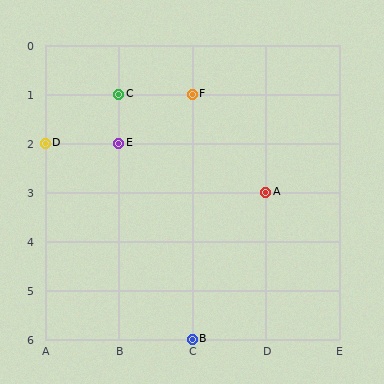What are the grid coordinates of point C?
Point C is at grid coordinates (B, 1).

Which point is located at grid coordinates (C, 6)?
Point B is at (C, 6).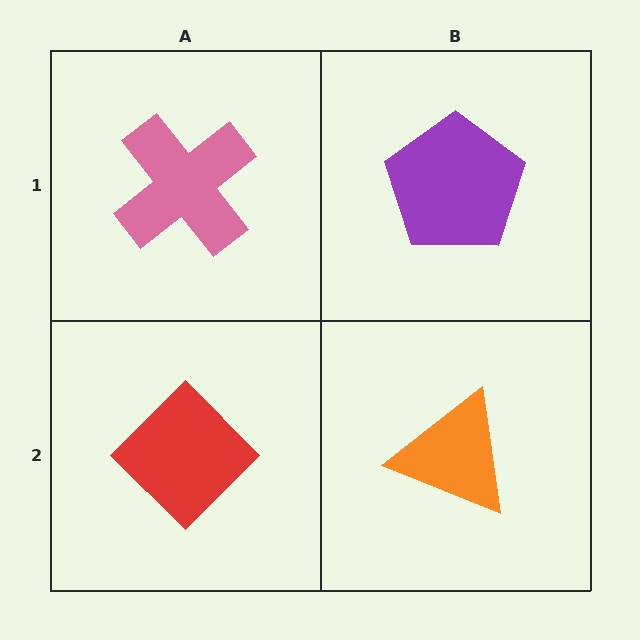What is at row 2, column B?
An orange triangle.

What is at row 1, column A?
A pink cross.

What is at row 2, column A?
A red diamond.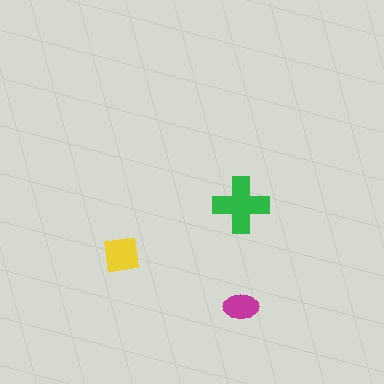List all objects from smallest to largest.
The magenta ellipse, the yellow square, the green cross.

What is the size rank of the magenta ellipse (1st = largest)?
3rd.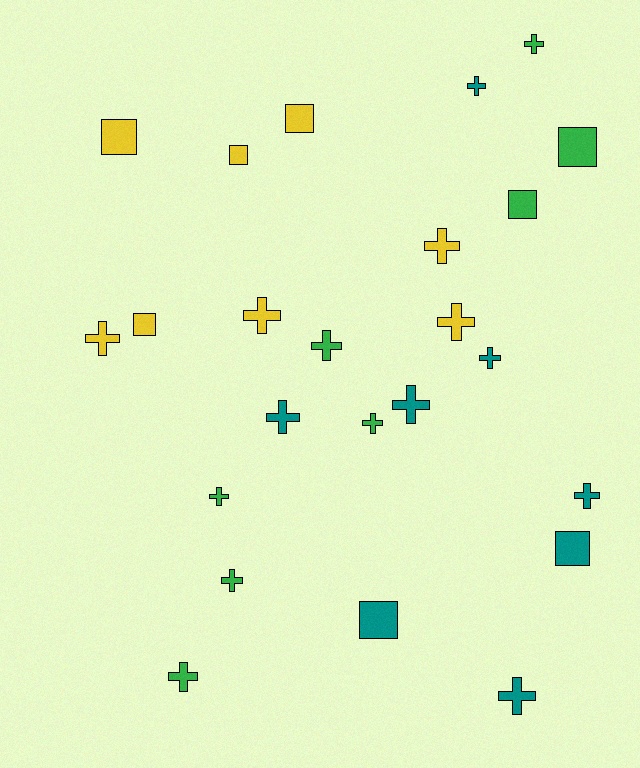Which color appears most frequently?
Green, with 8 objects.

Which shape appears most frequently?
Cross, with 16 objects.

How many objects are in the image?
There are 24 objects.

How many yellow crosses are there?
There are 4 yellow crosses.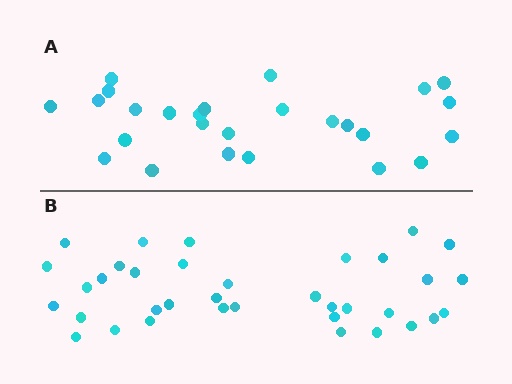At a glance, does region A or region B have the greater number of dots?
Region B (the bottom region) has more dots.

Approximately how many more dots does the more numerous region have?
Region B has roughly 10 or so more dots than region A.